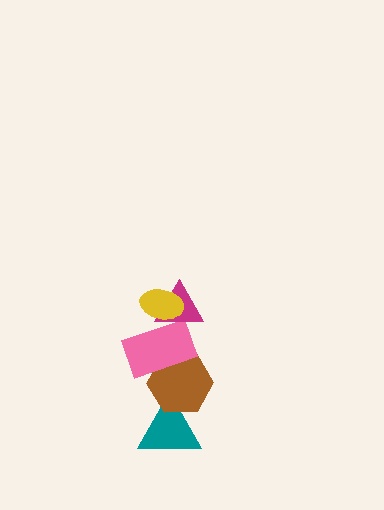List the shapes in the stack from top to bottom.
From top to bottom: the yellow ellipse, the magenta triangle, the pink rectangle, the brown hexagon, the teal triangle.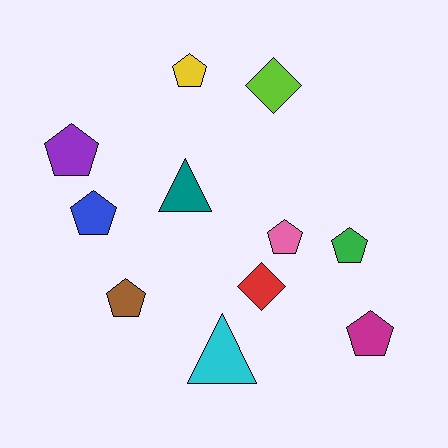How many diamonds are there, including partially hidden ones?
There are 2 diamonds.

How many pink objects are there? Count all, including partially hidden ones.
There is 1 pink object.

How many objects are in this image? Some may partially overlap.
There are 11 objects.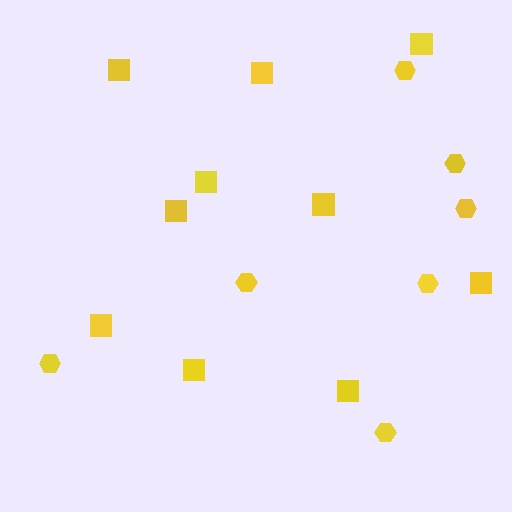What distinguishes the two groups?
There are 2 groups: one group of squares (10) and one group of hexagons (7).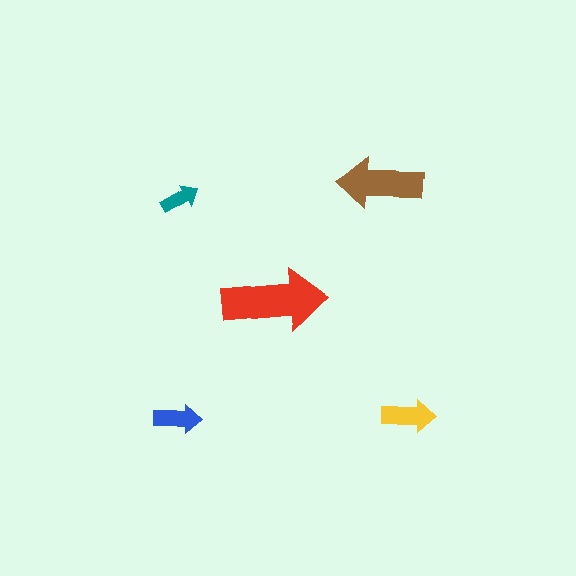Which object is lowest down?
The blue arrow is bottommost.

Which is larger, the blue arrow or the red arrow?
The red one.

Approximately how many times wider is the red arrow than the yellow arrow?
About 2 times wider.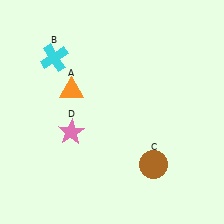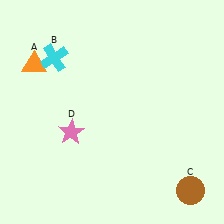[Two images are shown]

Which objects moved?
The objects that moved are: the orange triangle (A), the brown circle (C).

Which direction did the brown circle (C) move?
The brown circle (C) moved right.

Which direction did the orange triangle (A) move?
The orange triangle (A) moved left.